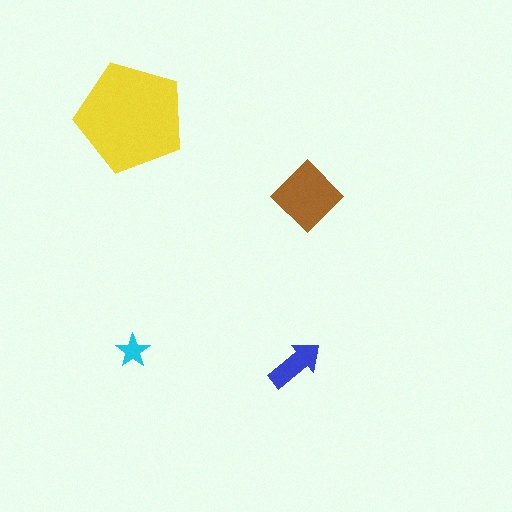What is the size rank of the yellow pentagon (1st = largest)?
1st.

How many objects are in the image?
There are 4 objects in the image.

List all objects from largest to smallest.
The yellow pentagon, the brown diamond, the blue arrow, the cyan star.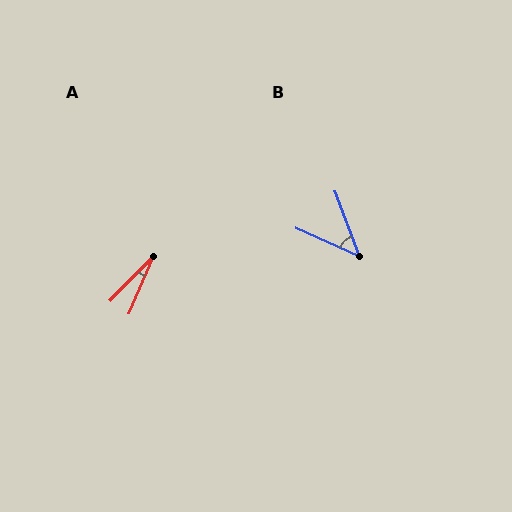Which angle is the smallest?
A, at approximately 21 degrees.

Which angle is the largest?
B, at approximately 45 degrees.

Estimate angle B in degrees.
Approximately 45 degrees.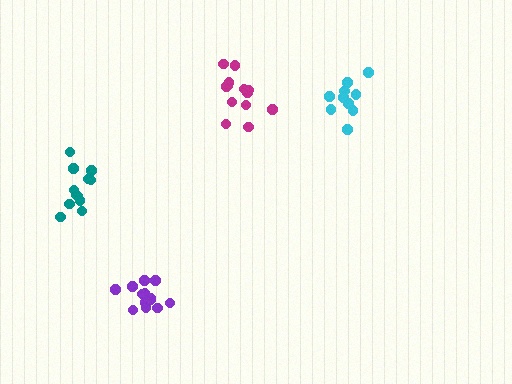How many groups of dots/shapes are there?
There are 4 groups.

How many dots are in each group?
Group 1: 10 dots, Group 2: 12 dots, Group 3: 13 dots, Group 4: 14 dots (49 total).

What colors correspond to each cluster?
The clusters are colored: cyan, teal, magenta, purple.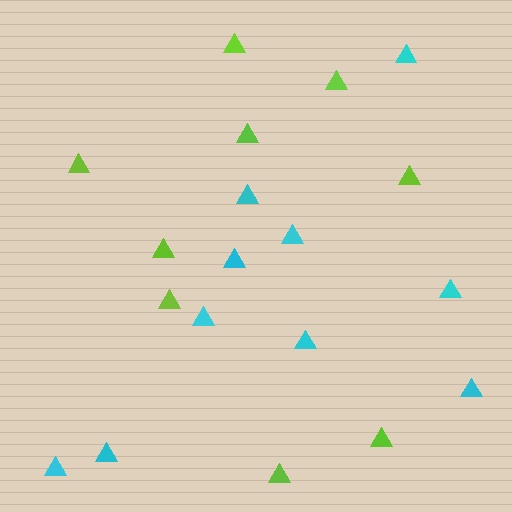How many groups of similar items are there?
There are 2 groups: one group of lime triangles (9) and one group of cyan triangles (10).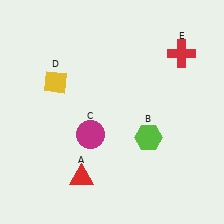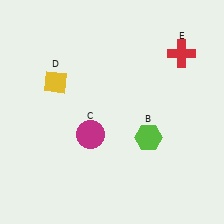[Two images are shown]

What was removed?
The red triangle (A) was removed in Image 2.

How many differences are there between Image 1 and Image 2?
There is 1 difference between the two images.